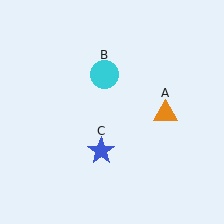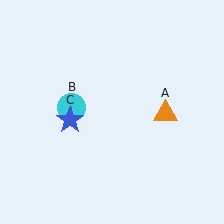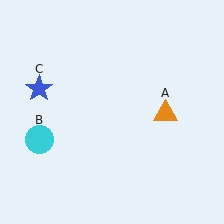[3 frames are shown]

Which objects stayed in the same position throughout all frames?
Orange triangle (object A) remained stationary.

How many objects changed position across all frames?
2 objects changed position: cyan circle (object B), blue star (object C).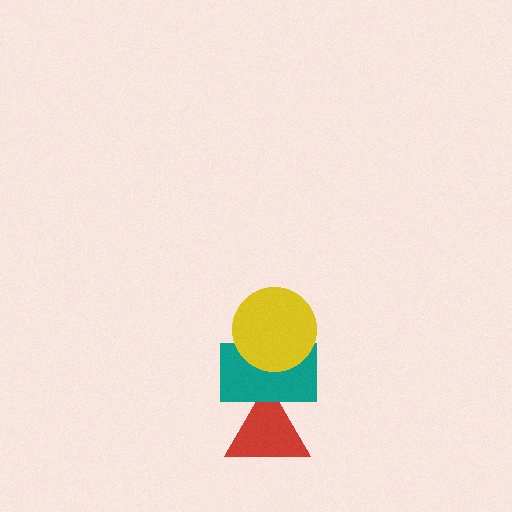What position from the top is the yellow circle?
The yellow circle is 1st from the top.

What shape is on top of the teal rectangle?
The yellow circle is on top of the teal rectangle.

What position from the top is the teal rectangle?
The teal rectangle is 2nd from the top.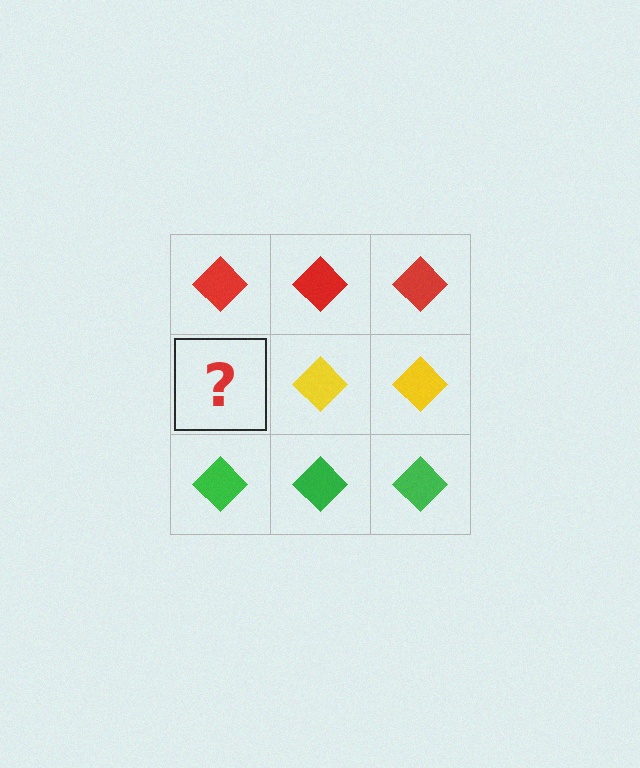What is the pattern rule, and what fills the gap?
The rule is that each row has a consistent color. The gap should be filled with a yellow diamond.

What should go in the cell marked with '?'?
The missing cell should contain a yellow diamond.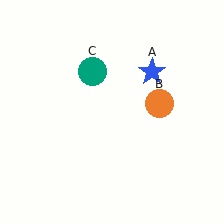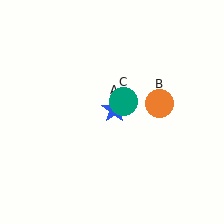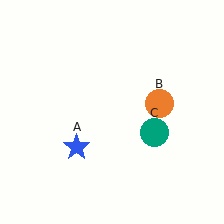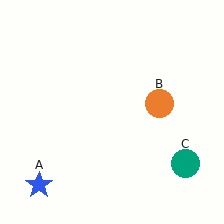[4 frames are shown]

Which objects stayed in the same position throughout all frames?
Orange circle (object B) remained stationary.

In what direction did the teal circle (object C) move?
The teal circle (object C) moved down and to the right.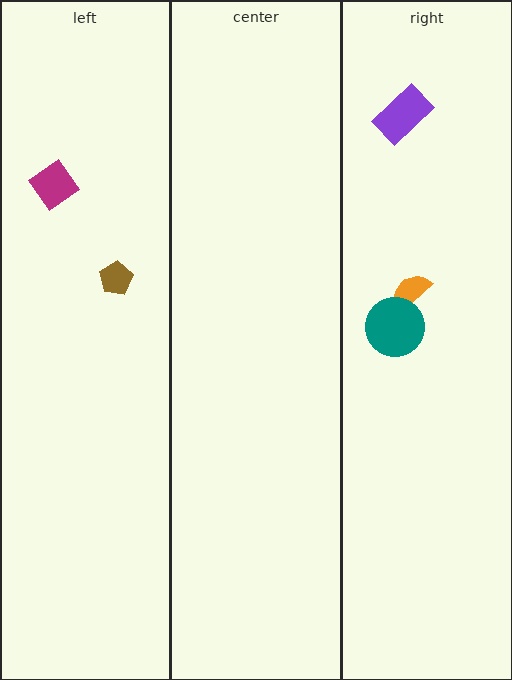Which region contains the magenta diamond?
The left region.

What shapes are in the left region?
The brown pentagon, the magenta diamond.